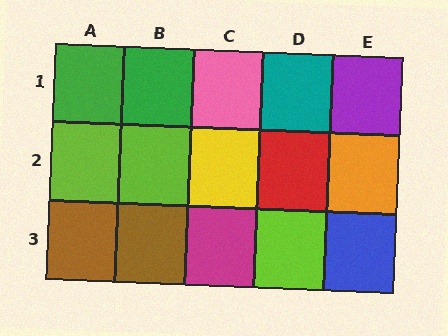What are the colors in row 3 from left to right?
Brown, brown, magenta, lime, blue.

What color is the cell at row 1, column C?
Pink.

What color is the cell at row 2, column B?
Lime.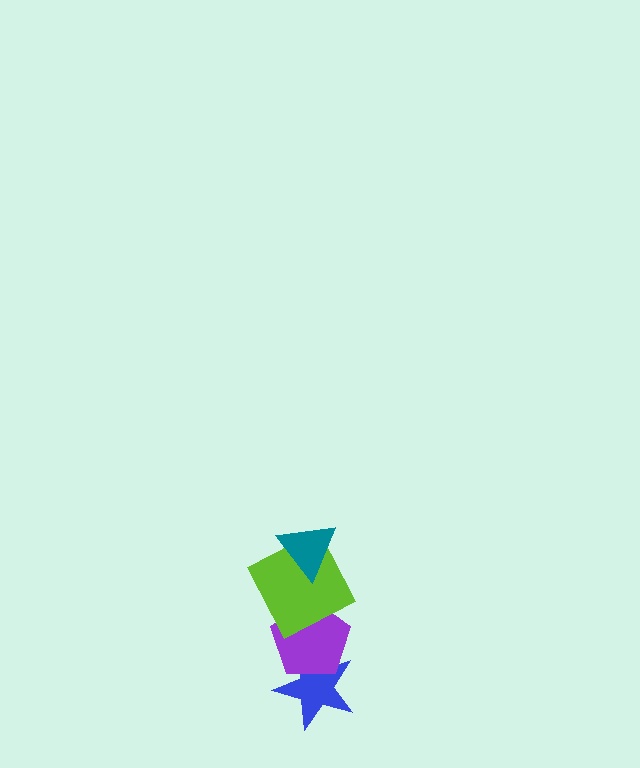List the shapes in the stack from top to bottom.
From top to bottom: the teal triangle, the lime square, the purple pentagon, the blue star.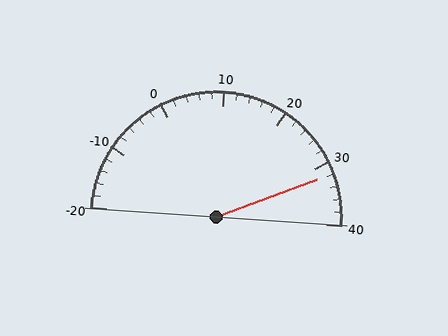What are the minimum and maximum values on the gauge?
The gauge ranges from -20 to 40.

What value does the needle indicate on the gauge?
The needle indicates approximately 32.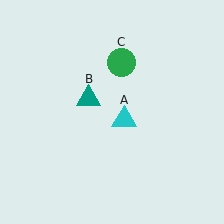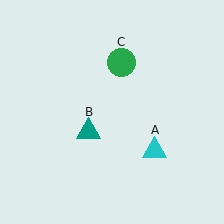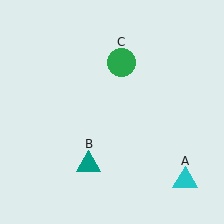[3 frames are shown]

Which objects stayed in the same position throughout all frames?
Green circle (object C) remained stationary.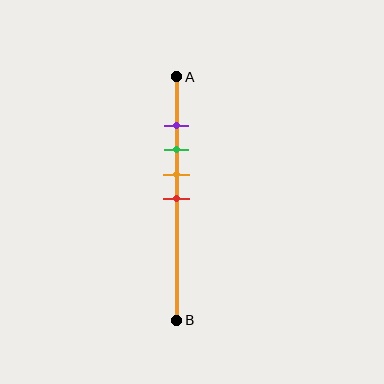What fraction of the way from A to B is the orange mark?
The orange mark is approximately 40% (0.4) of the way from A to B.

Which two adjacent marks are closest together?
The purple and green marks are the closest adjacent pair.